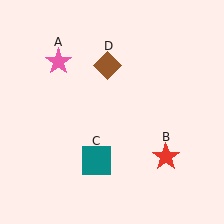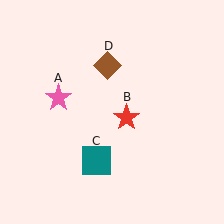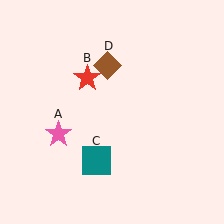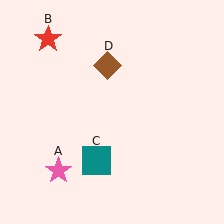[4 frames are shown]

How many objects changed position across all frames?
2 objects changed position: pink star (object A), red star (object B).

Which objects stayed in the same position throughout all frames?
Teal square (object C) and brown diamond (object D) remained stationary.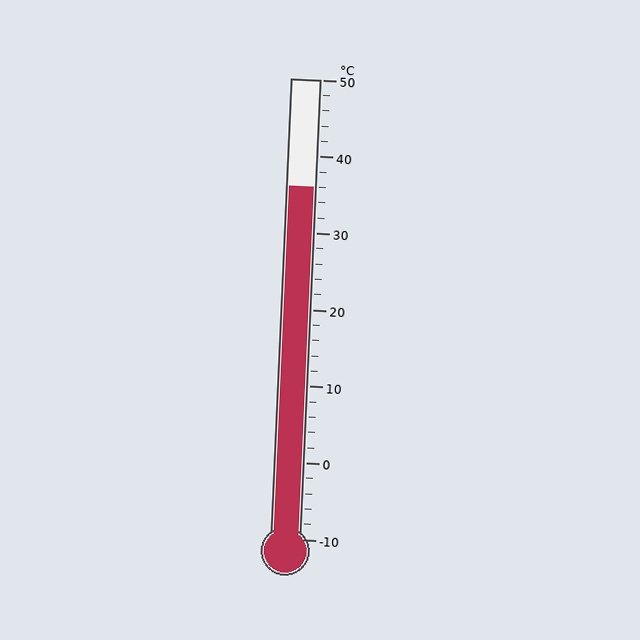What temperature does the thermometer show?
The thermometer shows approximately 36°C.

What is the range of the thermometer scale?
The thermometer scale ranges from -10°C to 50°C.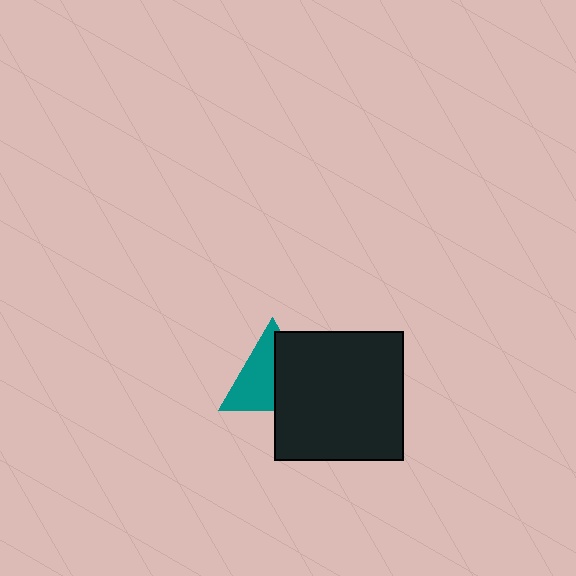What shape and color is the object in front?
The object in front is a black square.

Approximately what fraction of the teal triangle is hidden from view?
Roughly 47% of the teal triangle is hidden behind the black square.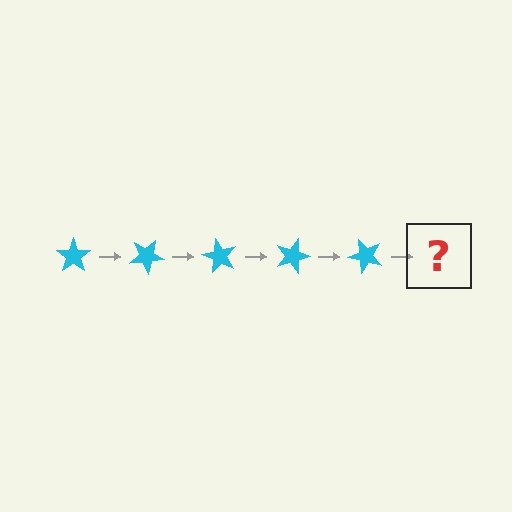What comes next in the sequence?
The next element should be a cyan star rotated 150 degrees.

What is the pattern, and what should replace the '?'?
The pattern is that the star rotates 30 degrees each step. The '?' should be a cyan star rotated 150 degrees.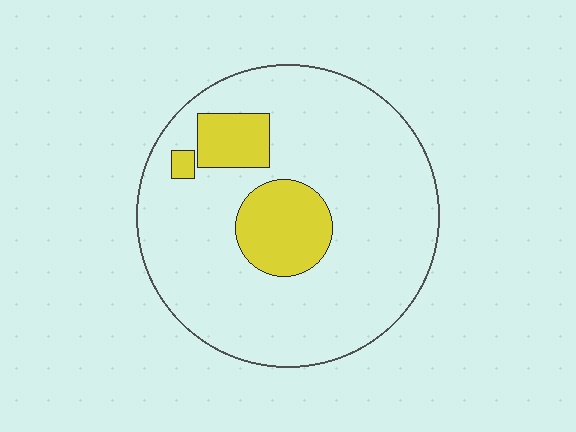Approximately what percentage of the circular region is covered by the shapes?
Approximately 15%.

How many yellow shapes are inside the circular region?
3.